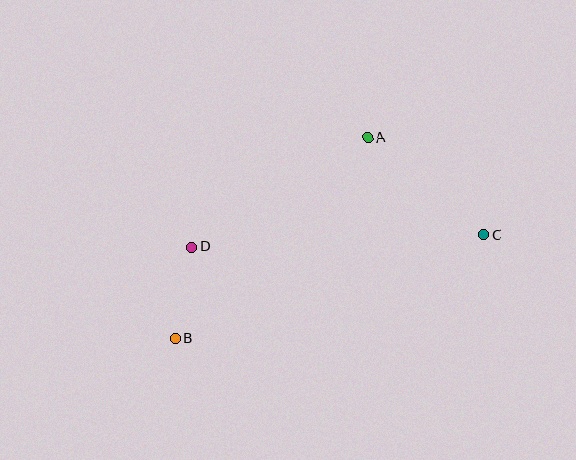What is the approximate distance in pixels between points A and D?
The distance between A and D is approximately 207 pixels.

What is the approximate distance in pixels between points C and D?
The distance between C and D is approximately 292 pixels.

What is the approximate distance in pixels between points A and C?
The distance between A and C is approximately 152 pixels.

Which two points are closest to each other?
Points B and D are closest to each other.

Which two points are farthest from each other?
Points B and C are farthest from each other.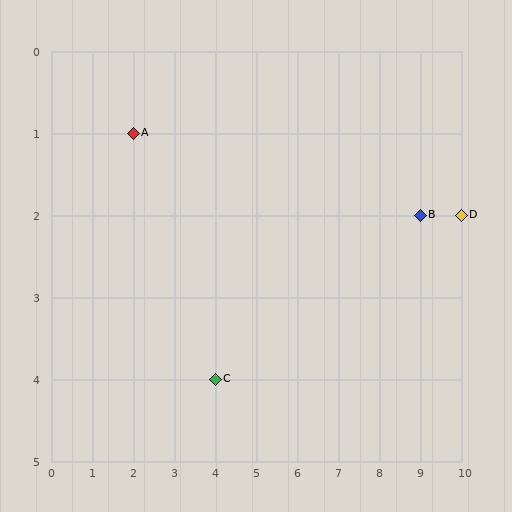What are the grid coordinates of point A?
Point A is at grid coordinates (2, 1).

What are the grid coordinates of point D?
Point D is at grid coordinates (10, 2).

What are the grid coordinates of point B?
Point B is at grid coordinates (9, 2).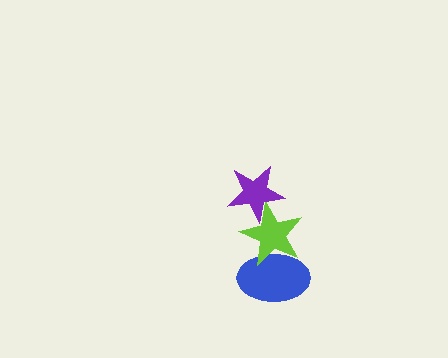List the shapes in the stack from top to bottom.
From top to bottom: the purple star, the lime star, the blue ellipse.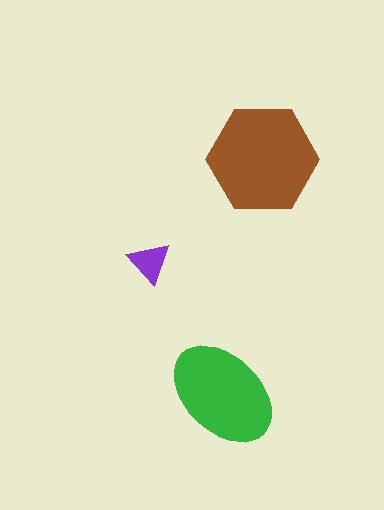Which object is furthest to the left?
The purple triangle is leftmost.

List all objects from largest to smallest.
The brown hexagon, the green ellipse, the purple triangle.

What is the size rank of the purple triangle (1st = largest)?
3rd.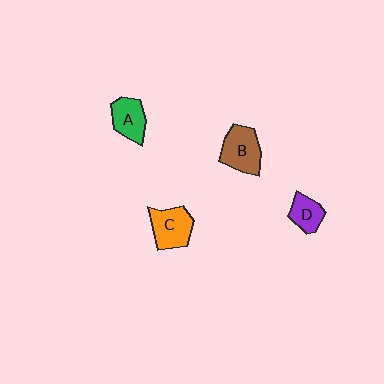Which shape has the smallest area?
Shape D (purple).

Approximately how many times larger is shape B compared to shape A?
Approximately 1.3 times.